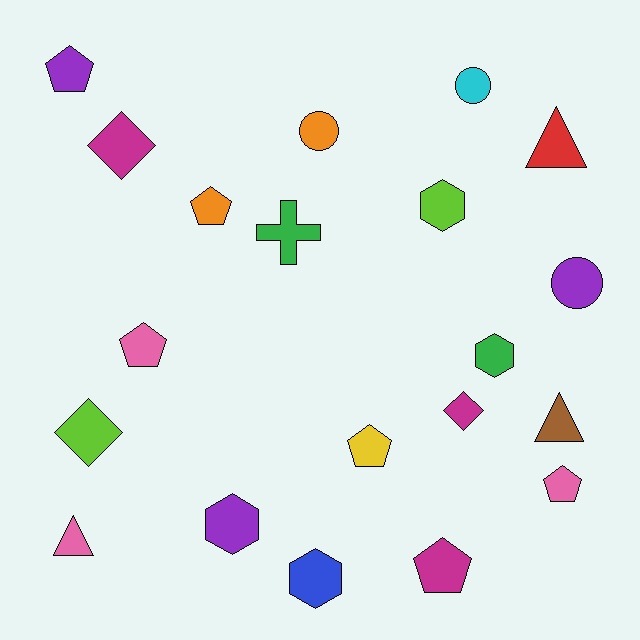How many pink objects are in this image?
There are 3 pink objects.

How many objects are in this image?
There are 20 objects.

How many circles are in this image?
There are 3 circles.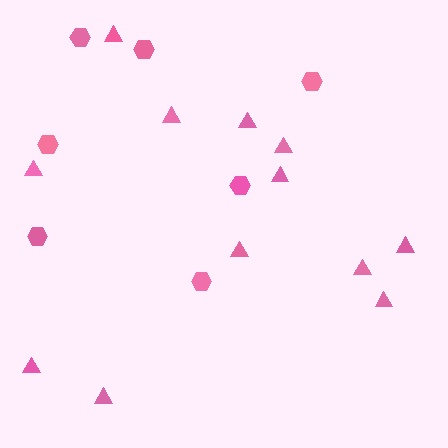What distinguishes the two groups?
There are 2 groups: one group of triangles (12) and one group of hexagons (7).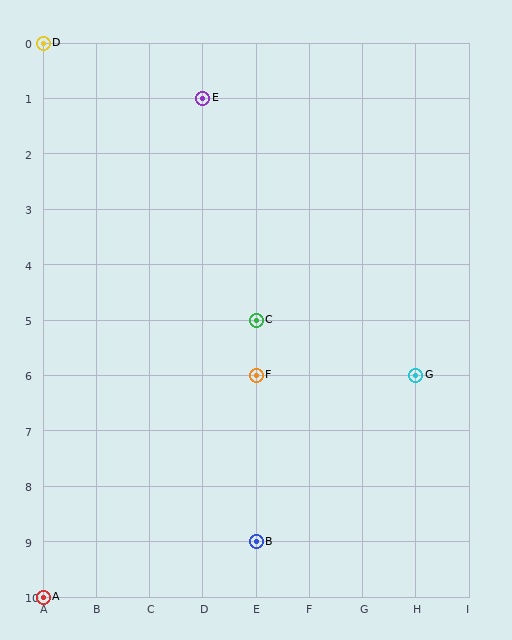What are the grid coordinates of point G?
Point G is at grid coordinates (H, 6).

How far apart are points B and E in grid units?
Points B and E are 1 column and 8 rows apart (about 8.1 grid units diagonally).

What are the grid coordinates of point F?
Point F is at grid coordinates (E, 6).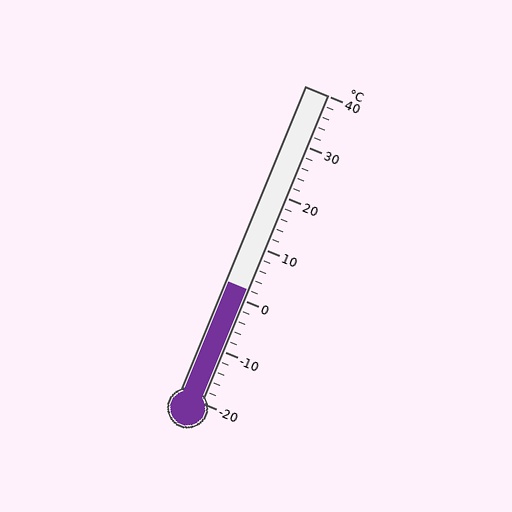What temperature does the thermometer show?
The thermometer shows approximately 2°C.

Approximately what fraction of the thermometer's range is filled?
The thermometer is filled to approximately 35% of its range.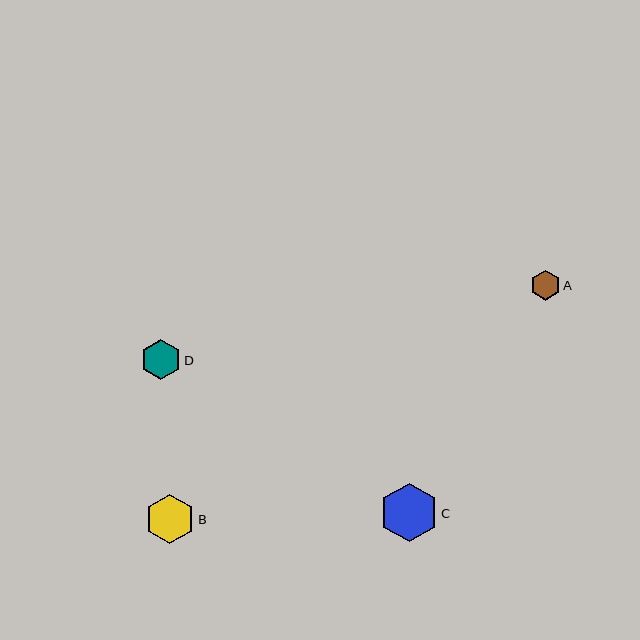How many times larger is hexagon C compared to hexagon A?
Hexagon C is approximately 2.0 times the size of hexagon A.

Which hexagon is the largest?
Hexagon C is the largest with a size of approximately 58 pixels.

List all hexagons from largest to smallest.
From largest to smallest: C, B, D, A.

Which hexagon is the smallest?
Hexagon A is the smallest with a size of approximately 30 pixels.